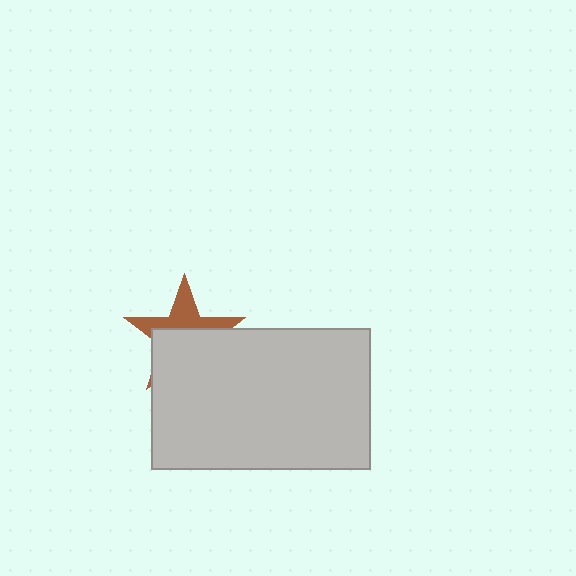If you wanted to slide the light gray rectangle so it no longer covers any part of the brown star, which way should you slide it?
Slide it down — that is the most direct way to separate the two shapes.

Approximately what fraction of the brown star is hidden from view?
Roughly 61% of the brown star is hidden behind the light gray rectangle.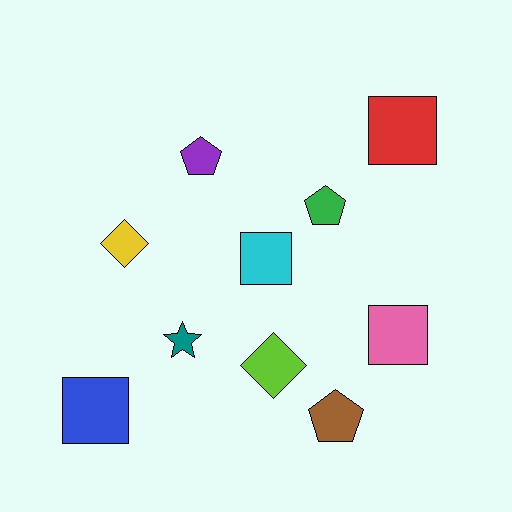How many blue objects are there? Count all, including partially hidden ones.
There is 1 blue object.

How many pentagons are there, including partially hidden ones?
There are 3 pentagons.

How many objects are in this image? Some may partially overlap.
There are 10 objects.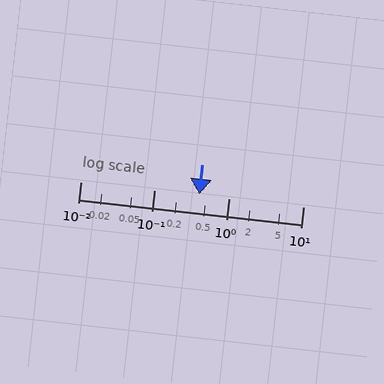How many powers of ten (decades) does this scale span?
The scale spans 3 decades, from 0.01 to 10.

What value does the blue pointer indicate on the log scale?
The pointer indicates approximately 0.4.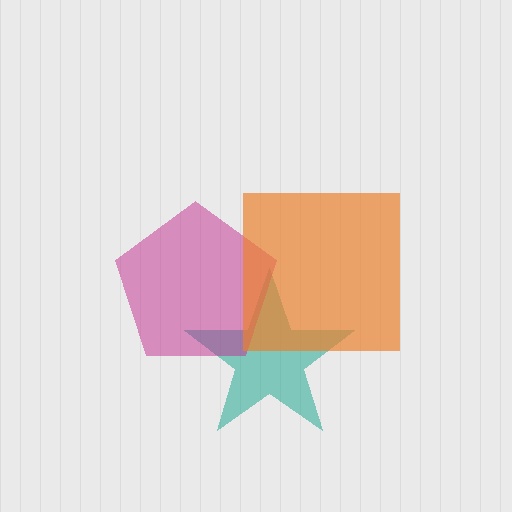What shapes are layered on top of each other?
The layered shapes are: a teal star, a magenta pentagon, an orange square.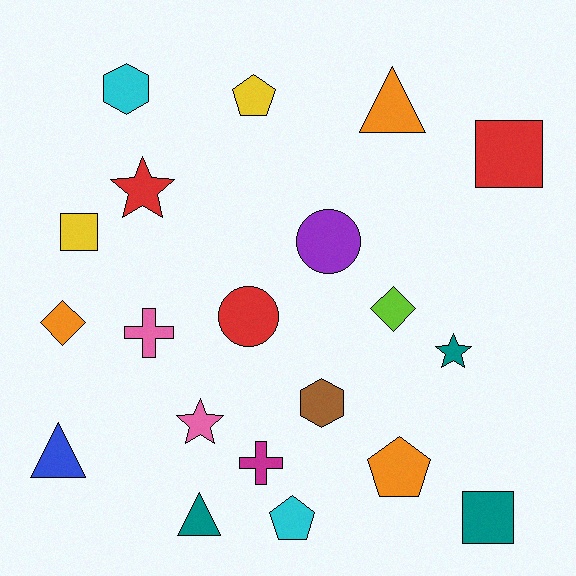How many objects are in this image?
There are 20 objects.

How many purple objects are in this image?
There is 1 purple object.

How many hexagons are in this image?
There are 2 hexagons.